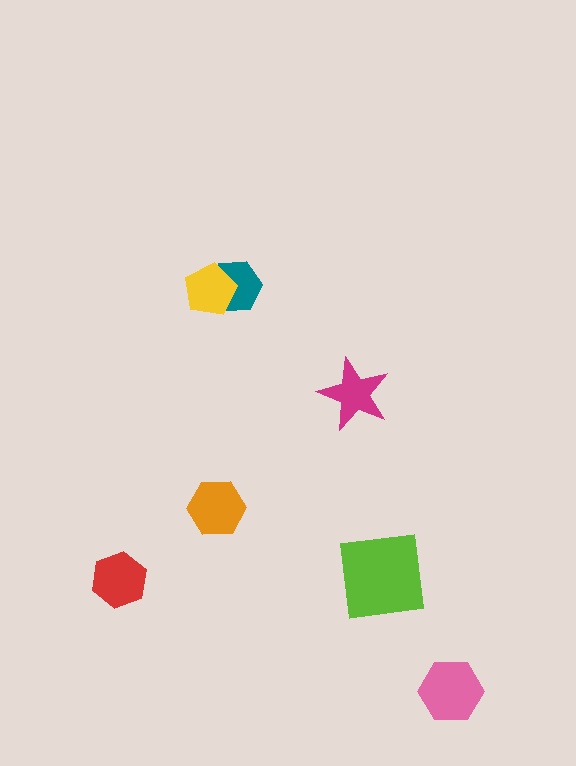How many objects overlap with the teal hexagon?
1 object overlaps with the teal hexagon.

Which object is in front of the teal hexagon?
The yellow pentagon is in front of the teal hexagon.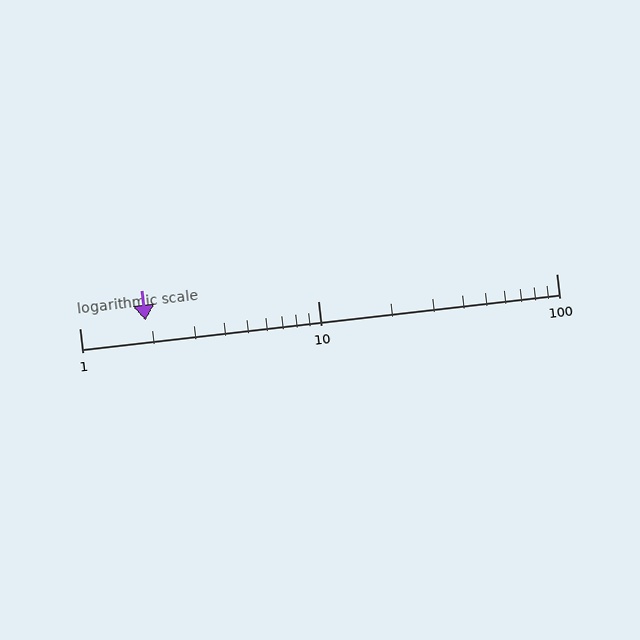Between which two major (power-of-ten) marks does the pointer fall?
The pointer is between 1 and 10.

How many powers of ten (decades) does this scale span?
The scale spans 2 decades, from 1 to 100.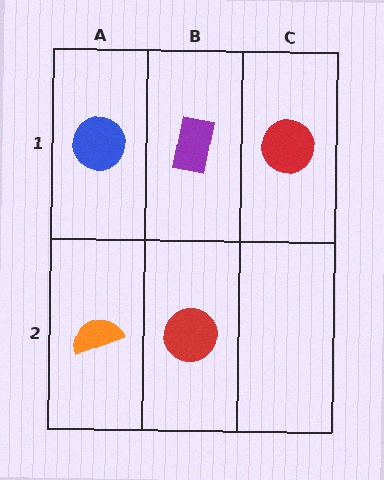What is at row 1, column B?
A purple rectangle.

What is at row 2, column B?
A red circle.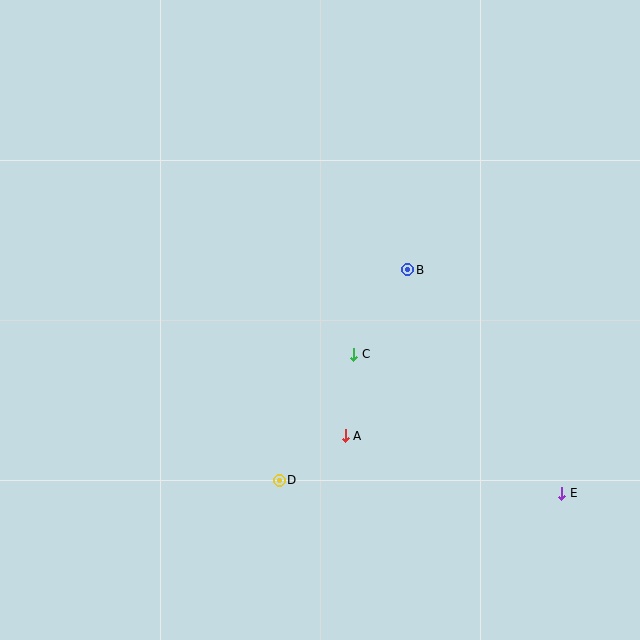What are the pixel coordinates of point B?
Point B is at (408, 270).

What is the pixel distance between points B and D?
The distance between B and D is 246 pixels.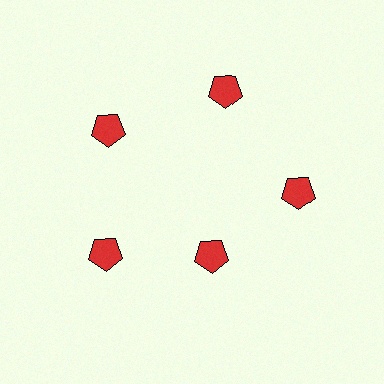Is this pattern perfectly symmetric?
No. The 5 red pentagons are arranged in a ring, but one element near the 5 o'clock position is pulled inward toward the center, breaking the 5-fold rotational symmetry.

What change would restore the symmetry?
The symmetry would be restored by moving it outward, back onto the ring so that all 5 pentagons sit at equal angles and equal distance from the center.